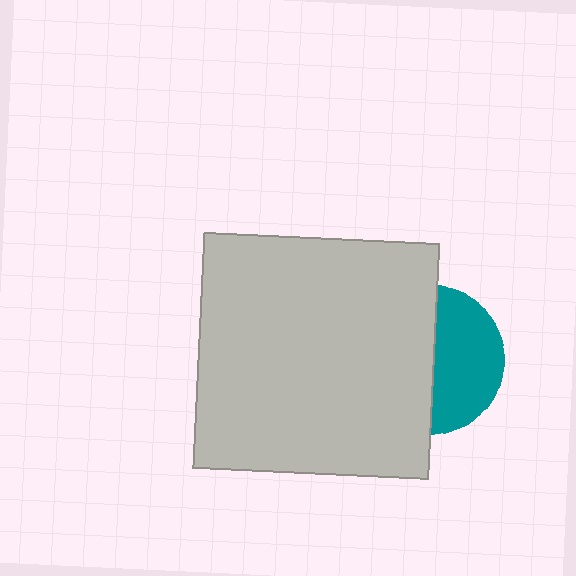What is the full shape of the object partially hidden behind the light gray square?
The partially hidden object is a teal circle.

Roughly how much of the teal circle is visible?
About half of it is visible (roughly 47%).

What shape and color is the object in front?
The object in front is a light gray square.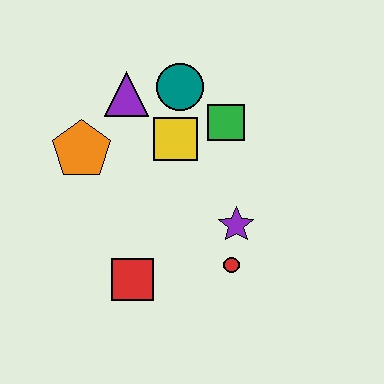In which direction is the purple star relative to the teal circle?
The purple star is below the teal circle.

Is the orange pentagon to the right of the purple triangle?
No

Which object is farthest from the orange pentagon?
The red circle is farthest from the orange pentagon.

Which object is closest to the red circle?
The purple star is closest to the red circle.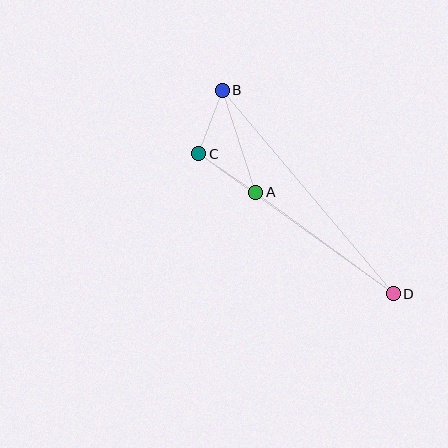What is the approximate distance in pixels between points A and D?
The distance between A and D is approximately 171 pixels.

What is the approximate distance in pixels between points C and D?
The distance between C and D is approximately 239 pixels.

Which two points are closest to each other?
Points B and C are closest to each other.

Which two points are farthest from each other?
Points B and D are farthest from each other.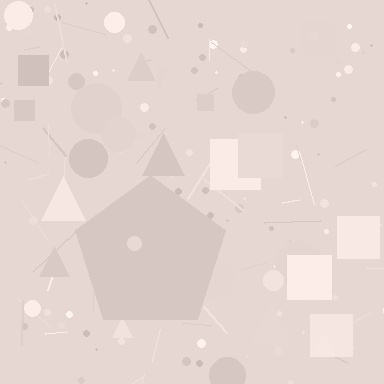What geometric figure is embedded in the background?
A pentagon is embedded in the background.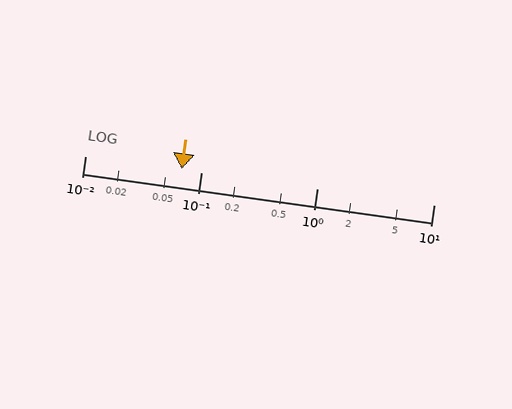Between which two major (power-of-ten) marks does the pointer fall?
The pointer is between 0.01 and 0.1.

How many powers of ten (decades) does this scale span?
The scale spans 3 decades, from 0.01 to 10.